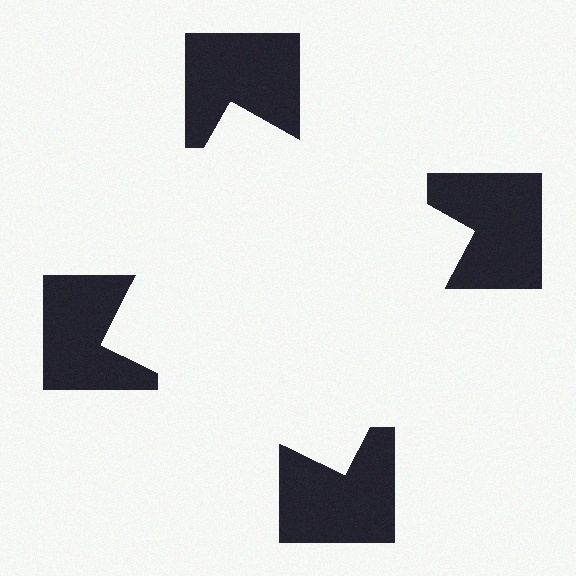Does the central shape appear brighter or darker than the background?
It typically appears slightly brighter than the background, even though no actual brightness change is drawn.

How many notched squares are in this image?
There are 4 — one at each vertex of the illusory square.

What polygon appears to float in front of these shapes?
An illusory square — its edges are inferred from the aligned wedge cuts in the notched squares, not physically drawn.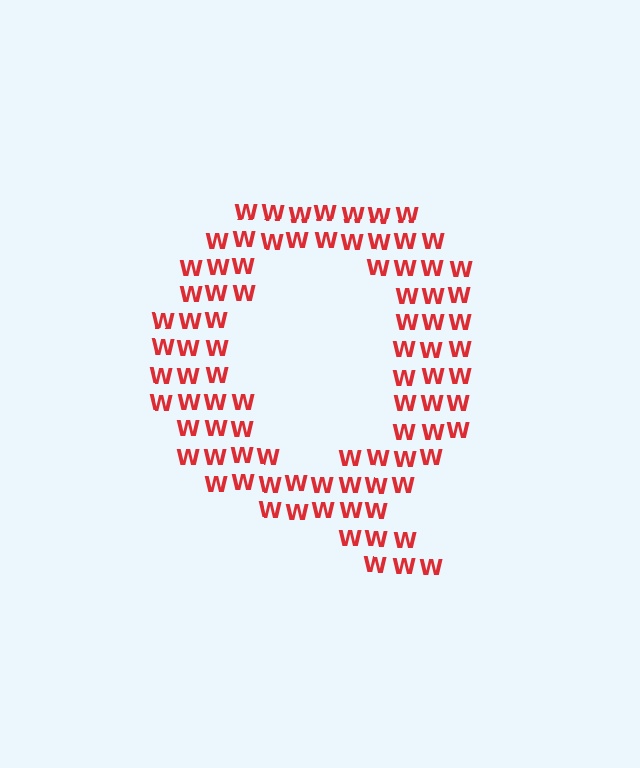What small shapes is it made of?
It is made of small letter W's.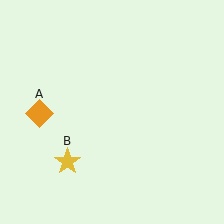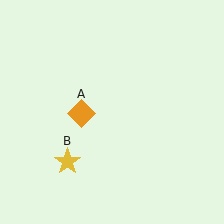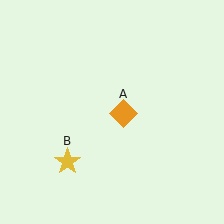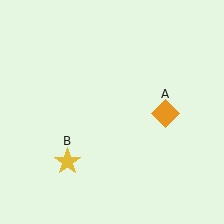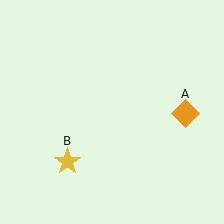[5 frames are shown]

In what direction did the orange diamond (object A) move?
The orange diamond (object A) moved right.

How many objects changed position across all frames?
1 object changed position: orange diamond (object A).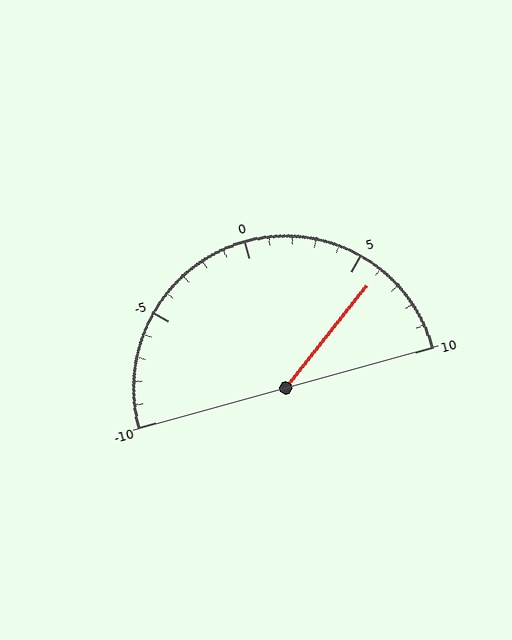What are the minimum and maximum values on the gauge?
The gauge ranges from -10 to 10.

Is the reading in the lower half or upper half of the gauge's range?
The reading is in the upper half of the range (-10 to 10).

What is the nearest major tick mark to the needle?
The nearest major tick mark is 5.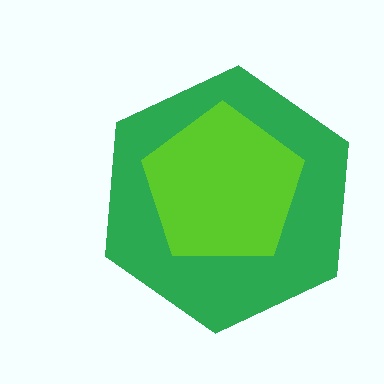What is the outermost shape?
The green hexagon.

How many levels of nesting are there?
2.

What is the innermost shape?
The lime pentagon.